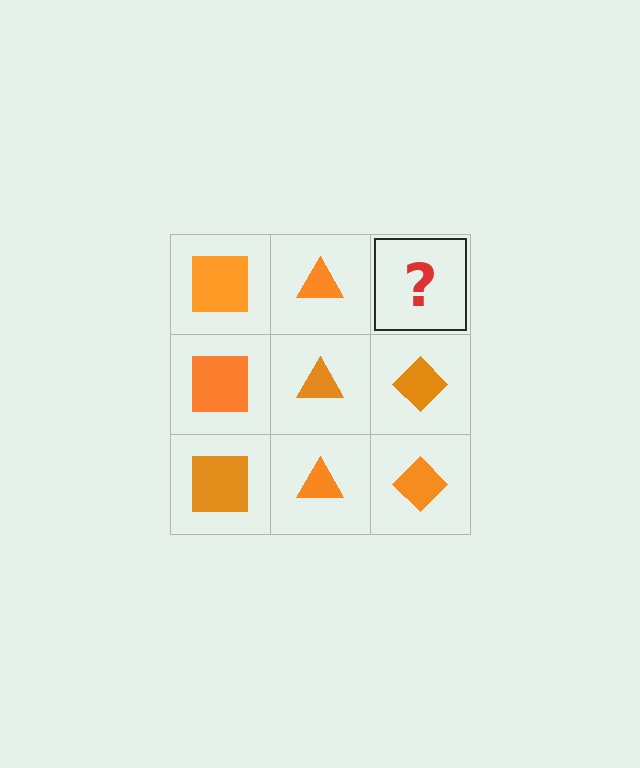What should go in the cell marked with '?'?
The missing cell should contain an orange diamond.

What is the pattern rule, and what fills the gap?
The rule is that each column has a consistent shape. The gap should be filled with an orange diamond.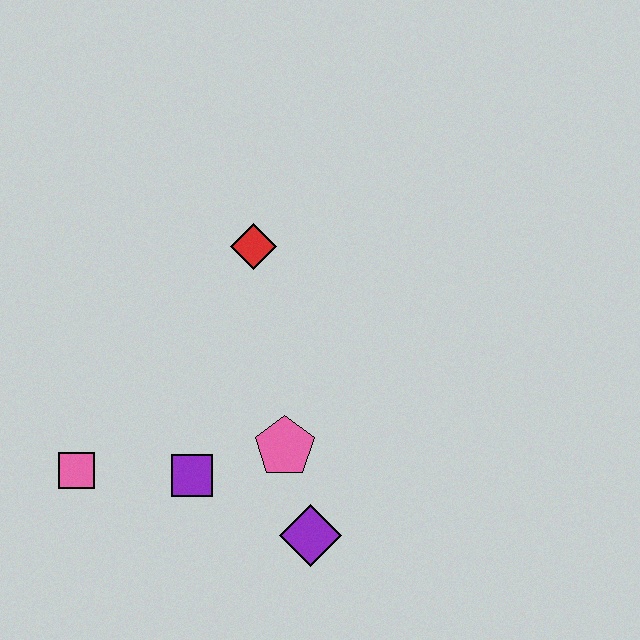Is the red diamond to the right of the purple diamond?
No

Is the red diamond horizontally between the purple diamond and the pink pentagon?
No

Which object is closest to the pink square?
The purple square is closest to the pink square.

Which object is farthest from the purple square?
The red diamond is farthest from the purple square.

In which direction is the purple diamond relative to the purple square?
The purple diamond is to the right of the purple square.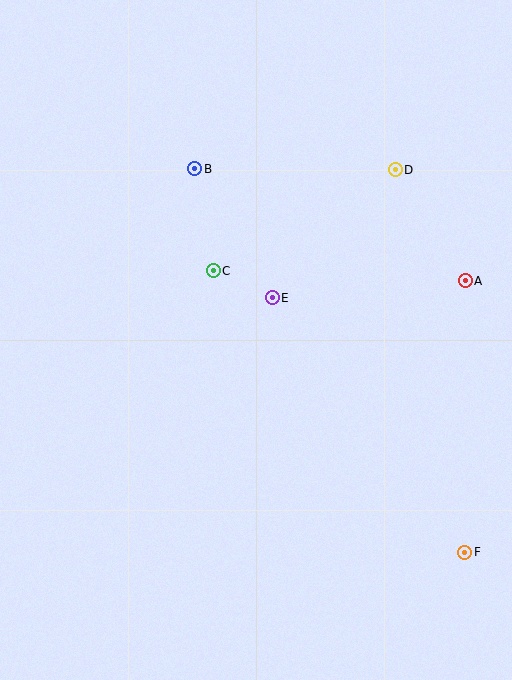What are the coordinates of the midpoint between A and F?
The midpoint between A and F is at (465, 417).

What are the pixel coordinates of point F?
Point F is at (465, 552).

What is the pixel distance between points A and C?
The distance between A and C is 252 pixels.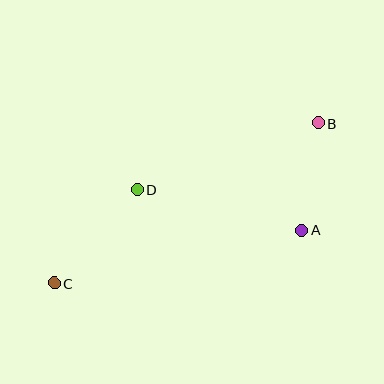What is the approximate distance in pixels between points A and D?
The distance between A and D is approximately 169 pixels.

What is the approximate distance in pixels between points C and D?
The distance between C and D is approximately 125 pixels.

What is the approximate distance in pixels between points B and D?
The distance between B and D is approximately 192 pixels.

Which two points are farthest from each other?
Points B and C are farthest from each other.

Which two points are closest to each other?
Points A and B are closest to each other.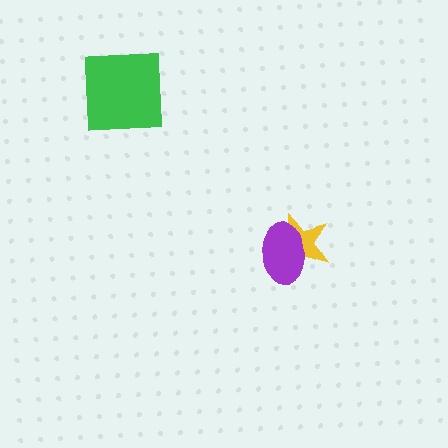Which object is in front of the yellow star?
The purple ellipse is in front of the yellow star.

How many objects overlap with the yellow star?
1 object overlaps with the yellow star.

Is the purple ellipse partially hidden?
No, no other shape covers it.